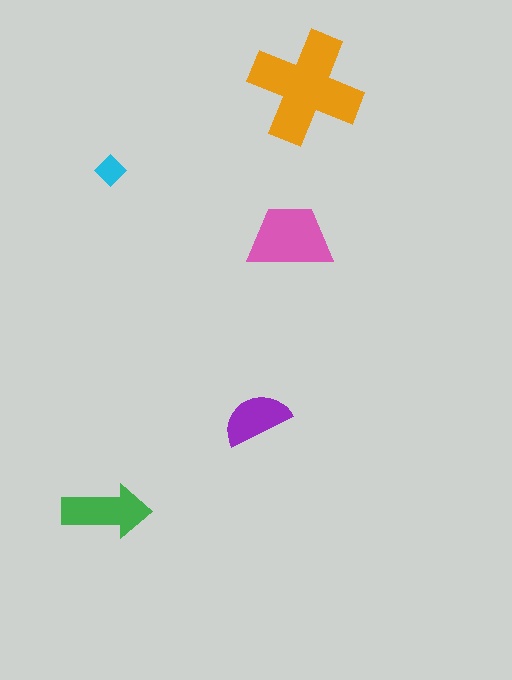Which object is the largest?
The orange cross.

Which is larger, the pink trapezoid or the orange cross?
The orange cross.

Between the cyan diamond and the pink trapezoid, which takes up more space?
The pink trapezoid.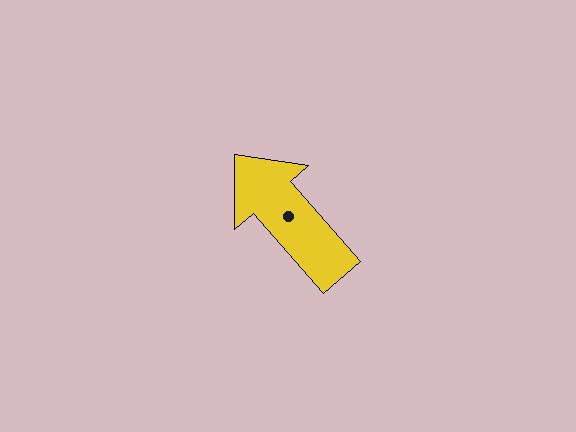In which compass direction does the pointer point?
Northwest.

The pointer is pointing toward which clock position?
Roughly 11 o'clock.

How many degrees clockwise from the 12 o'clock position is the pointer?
Approximately 319 degrees.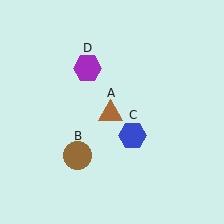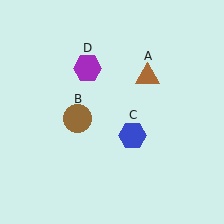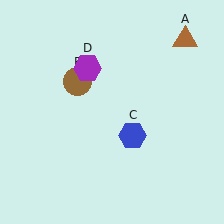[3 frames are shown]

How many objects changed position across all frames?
2 objects changed position: brown triangle (object A), brown circle (object B).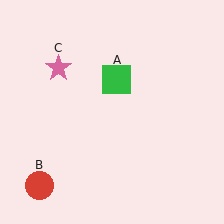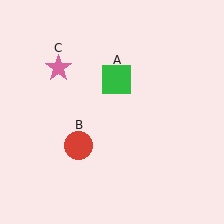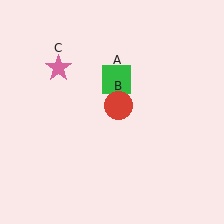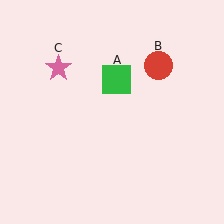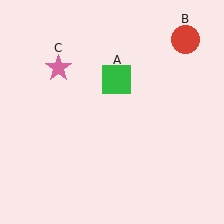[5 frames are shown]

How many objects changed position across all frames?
1 object changed position: red circle (object B).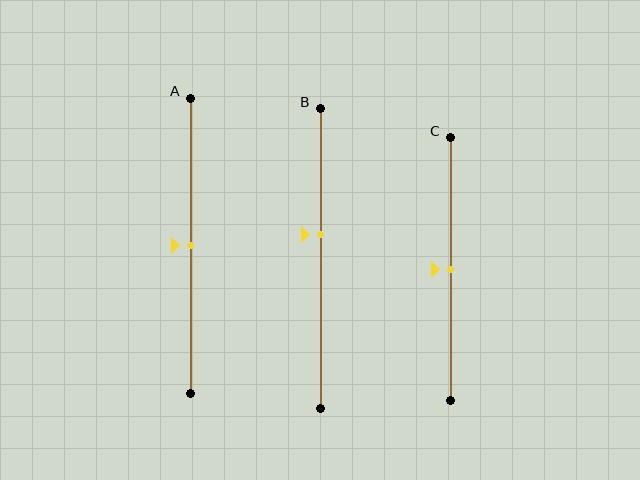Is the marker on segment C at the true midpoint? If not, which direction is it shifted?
Yes, the marker on segment C is at the true midpoint.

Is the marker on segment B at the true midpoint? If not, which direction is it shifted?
No, the marker on segment B is shifted upward by about 8% of the segment length.